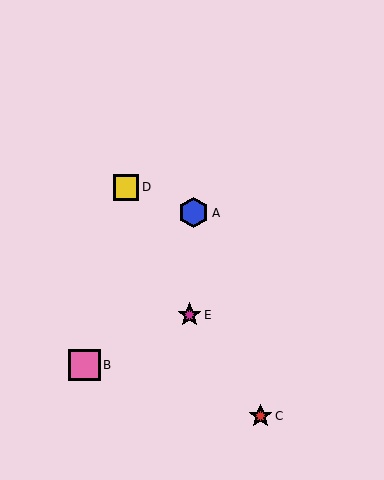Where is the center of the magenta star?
The center of the magenta star is at (189, 315).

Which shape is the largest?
The pink square (labeled B) is the largest.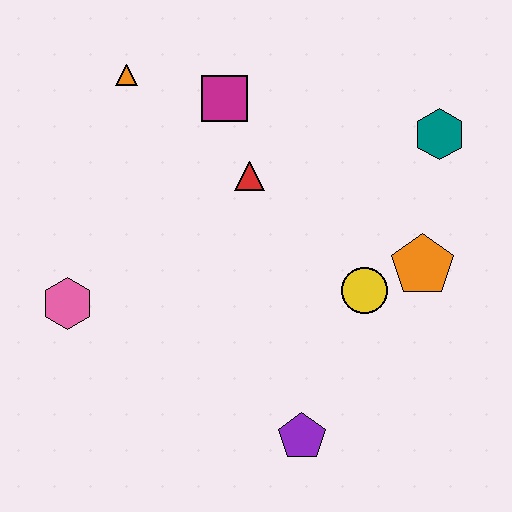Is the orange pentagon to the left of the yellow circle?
No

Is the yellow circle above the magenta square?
No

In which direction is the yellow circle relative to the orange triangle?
The yellow circle is to the right of the orange triangle.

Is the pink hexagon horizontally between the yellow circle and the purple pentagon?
No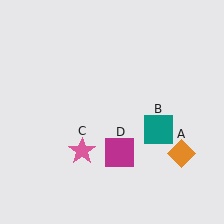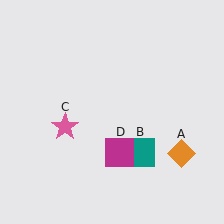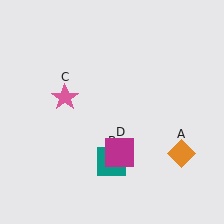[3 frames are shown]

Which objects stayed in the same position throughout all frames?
Orange diamond (object A) and magenta square (object D) remained stationary.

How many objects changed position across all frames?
2 objects changed position: teal square (object B), pink star (object C).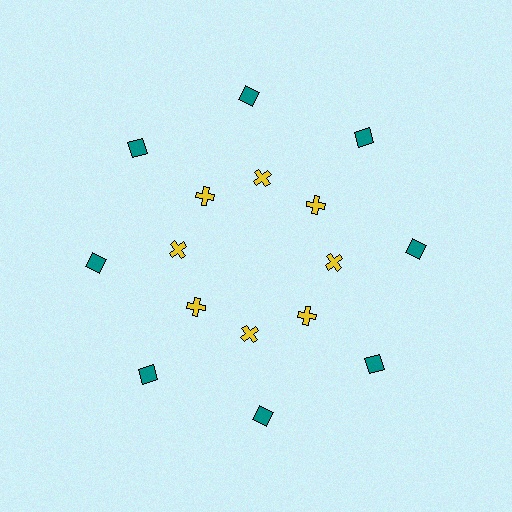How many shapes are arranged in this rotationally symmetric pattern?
There are 16 shapes, arranged in 8 groups of 2.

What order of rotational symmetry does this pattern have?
This pattern has 8-fold rotational symmetry.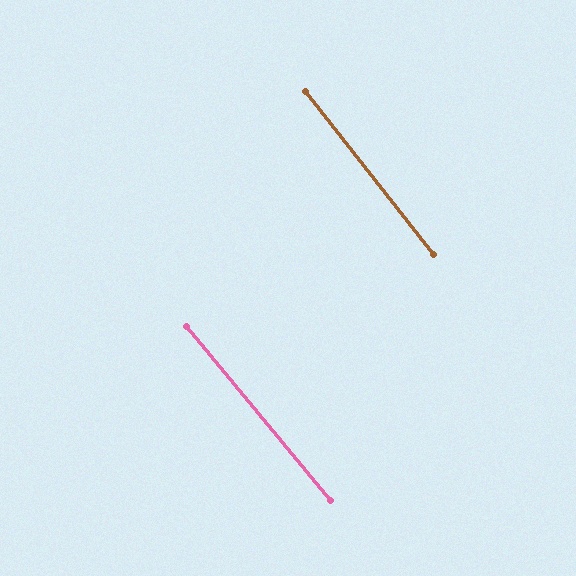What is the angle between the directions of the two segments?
Approximately 2 degrees.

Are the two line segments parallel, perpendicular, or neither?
Parallel — their directions differ by only 1.5°.